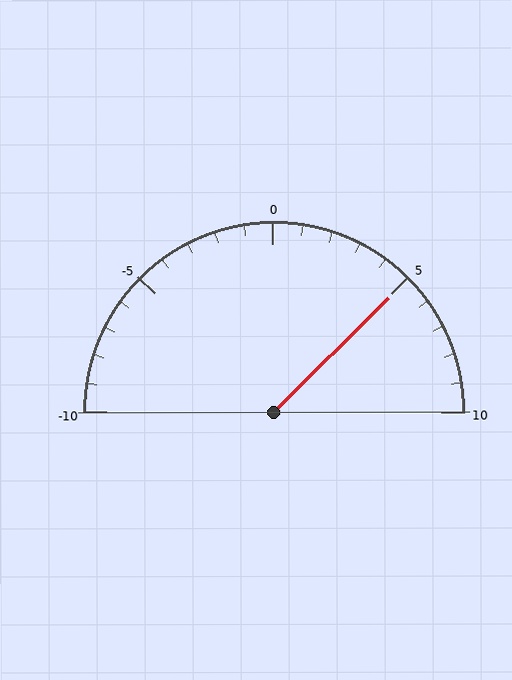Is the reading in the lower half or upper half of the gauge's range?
The reading is in the upper half of the range (-10 to 10).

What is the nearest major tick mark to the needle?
The nearest major tick mark is 5.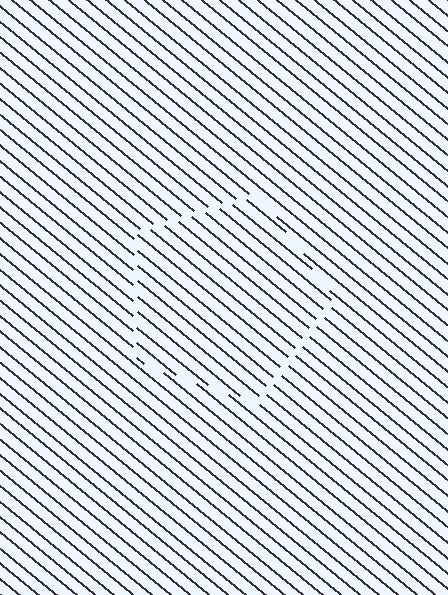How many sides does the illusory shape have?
5 sides — the line-ends trace a pentagon.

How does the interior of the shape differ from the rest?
The interior of the shape contains the same grating, shifted by half a period — the contour is defined by the phase discontinuity where line-ends from the inner and outer gratings abut.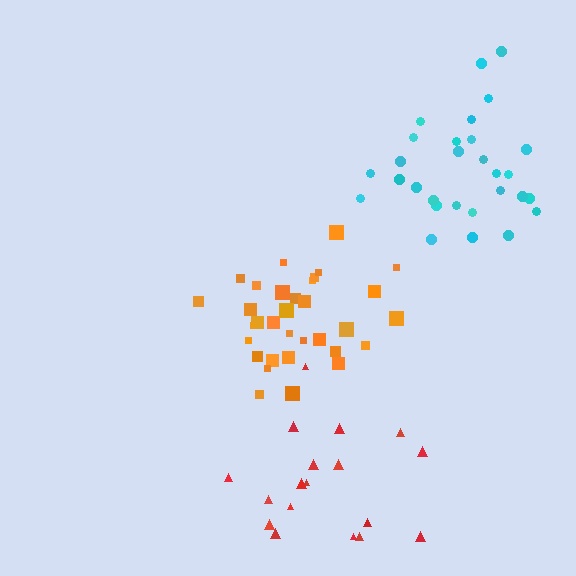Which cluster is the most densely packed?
Orange.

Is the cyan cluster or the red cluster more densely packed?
Cyan.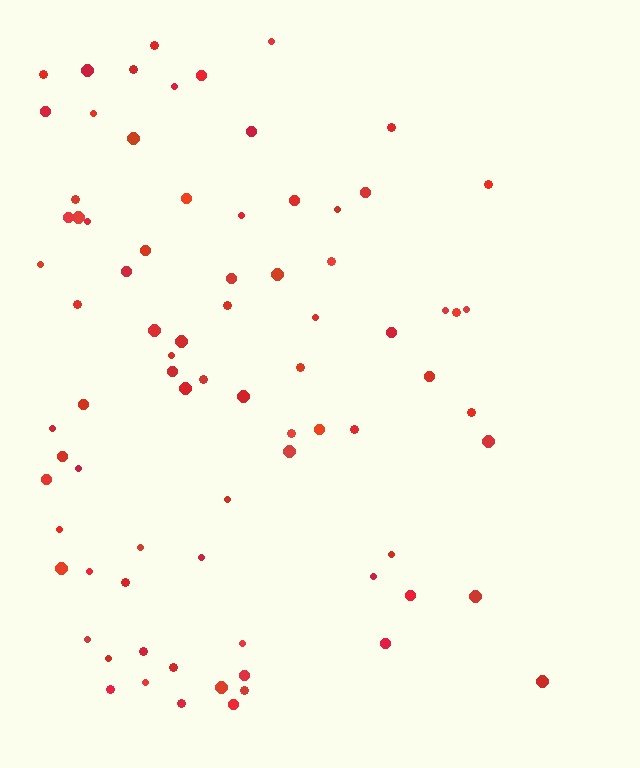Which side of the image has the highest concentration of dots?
The left.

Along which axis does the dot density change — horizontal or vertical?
Horizontal.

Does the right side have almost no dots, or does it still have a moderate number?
Still a moderate number, just noticeably fewer than the left.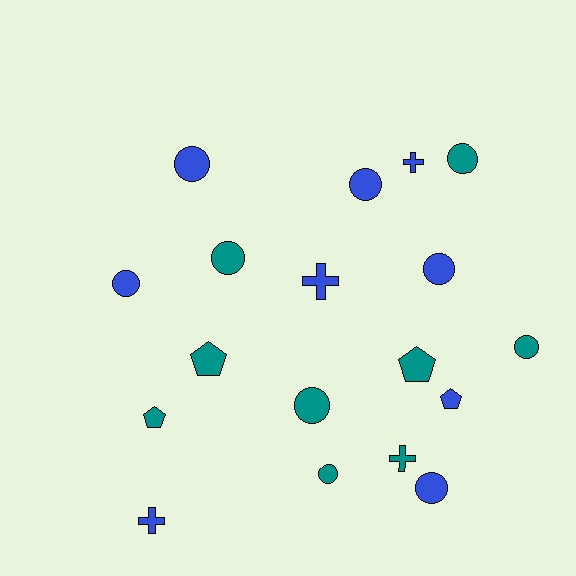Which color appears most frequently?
Blue, with 9 objects.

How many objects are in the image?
There are 18 objects.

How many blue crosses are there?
There are 3 blue crosses.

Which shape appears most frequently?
Circle, with 10 objects.